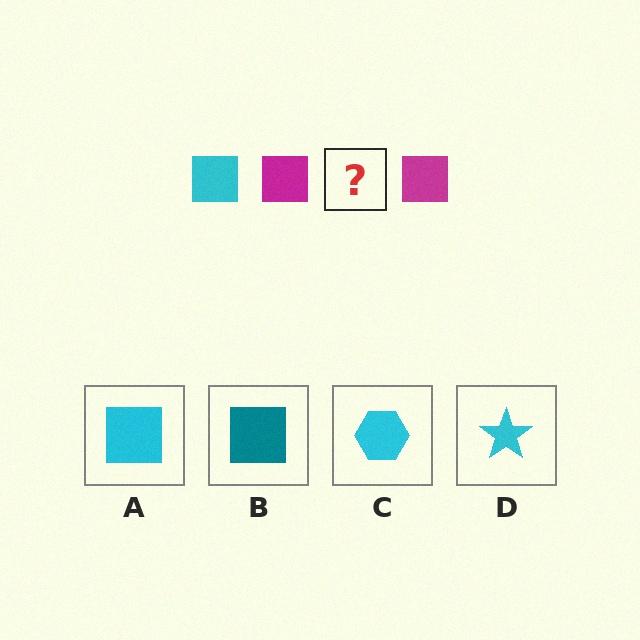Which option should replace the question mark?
Option A.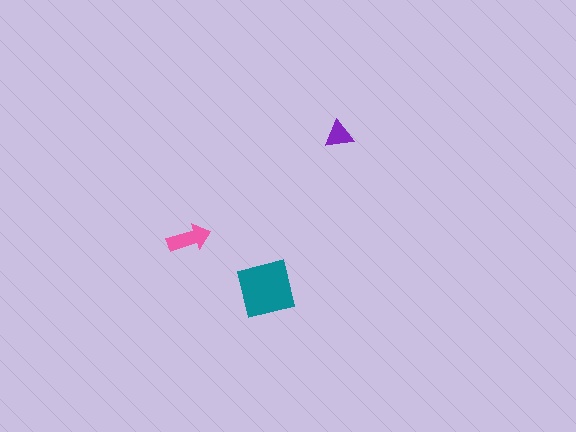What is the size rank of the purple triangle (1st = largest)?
3rd.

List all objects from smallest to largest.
The purple triangle, the pink arrow, the teal square.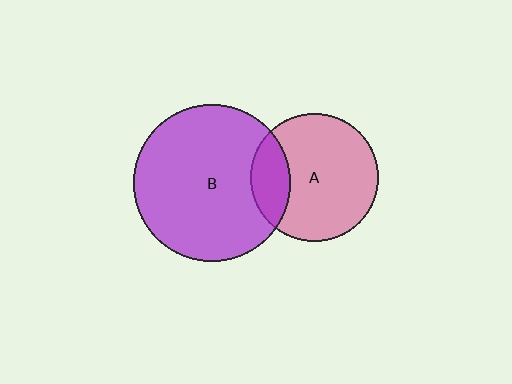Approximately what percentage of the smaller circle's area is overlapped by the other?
Approximately 20%.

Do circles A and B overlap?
Yes.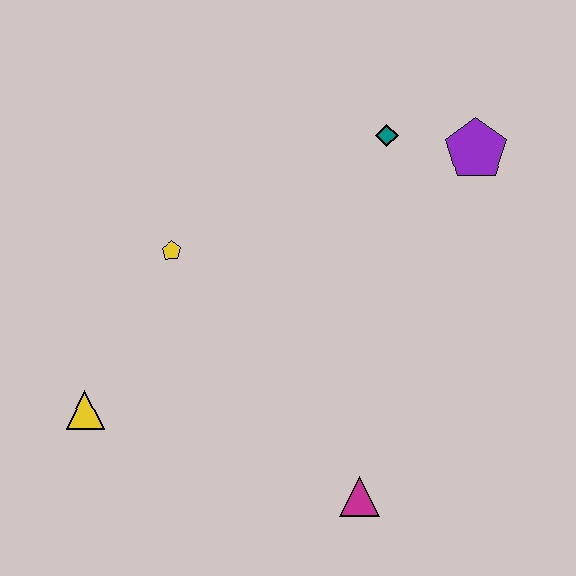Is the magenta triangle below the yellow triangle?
Yes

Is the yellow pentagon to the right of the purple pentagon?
No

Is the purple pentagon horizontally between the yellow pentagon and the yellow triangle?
No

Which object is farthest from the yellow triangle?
The purple pentagon is farthest from the yellow triangle.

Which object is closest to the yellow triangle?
The yellow pentagon is closest to the yellow triangle.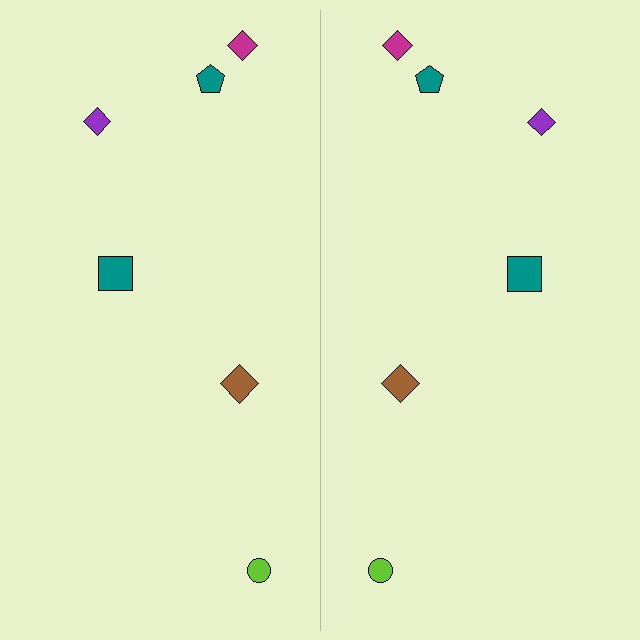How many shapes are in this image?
There are 12 shapes in this image.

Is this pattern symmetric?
Yes, this pattern has bilateral (reflection) symmetry.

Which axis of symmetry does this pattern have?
The pattern has a vertical axis of symmetry running through the center of the image.